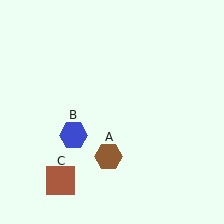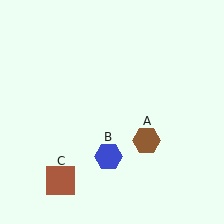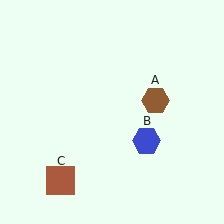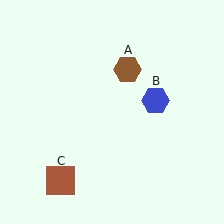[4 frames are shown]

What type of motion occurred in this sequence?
The brown hexagon (object A), blue hexagon (object B) rotated counterclockwise around the center of the scene.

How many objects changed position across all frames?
2 objects changed position: brown hexagon (object A), blue hexagon (object B).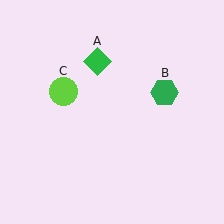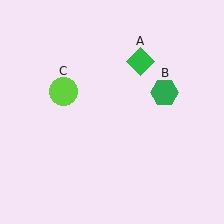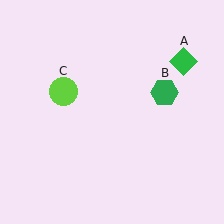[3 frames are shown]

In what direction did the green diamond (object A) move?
The green diamond (object A) moved right.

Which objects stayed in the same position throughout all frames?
Green hexagon (object B) and lime circle (object C) remained stationary.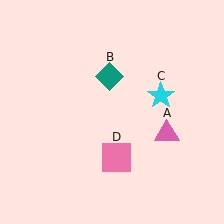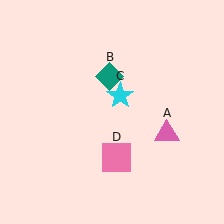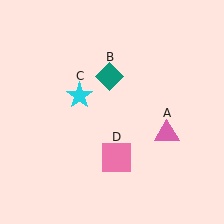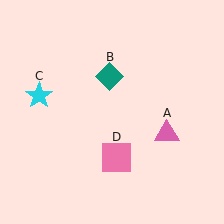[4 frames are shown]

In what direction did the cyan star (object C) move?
The cyan star (object C) moved left.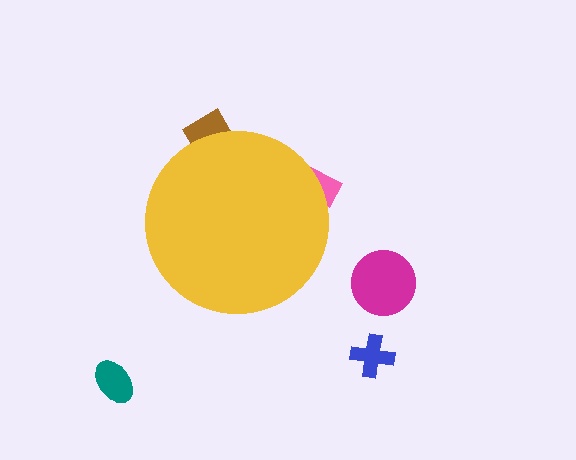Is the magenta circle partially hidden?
No, the magenta circle is fully visible.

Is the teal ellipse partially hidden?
No, the teal ellipse is fully visible.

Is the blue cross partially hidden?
No, the blue cross is fully visible.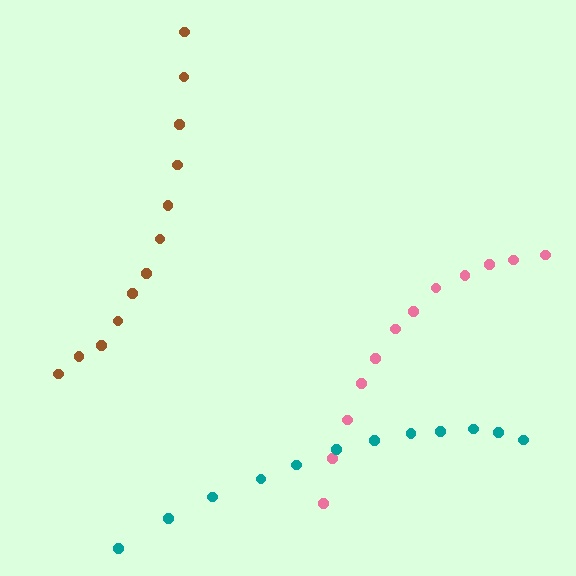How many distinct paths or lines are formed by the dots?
There are 3 distinct paths.